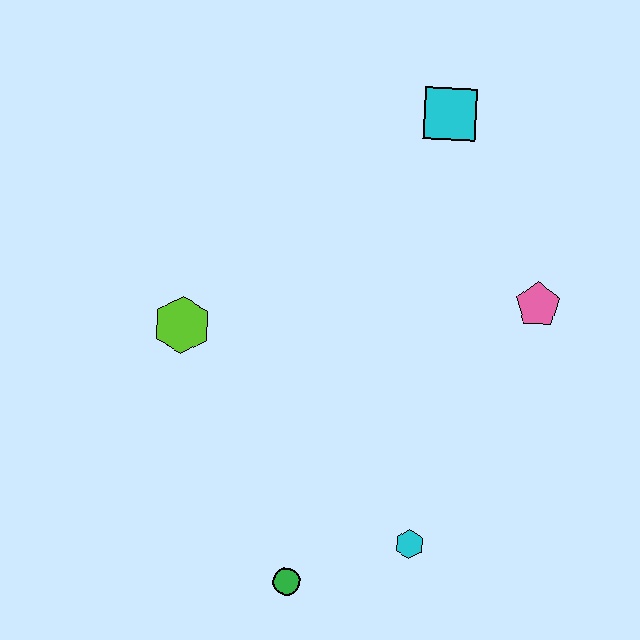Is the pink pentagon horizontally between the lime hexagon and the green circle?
No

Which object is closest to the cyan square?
The pink pentagon is closest to the cyan square.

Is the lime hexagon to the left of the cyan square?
Yes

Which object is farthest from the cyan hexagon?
The cyan square is farthest from the cyan hexagon.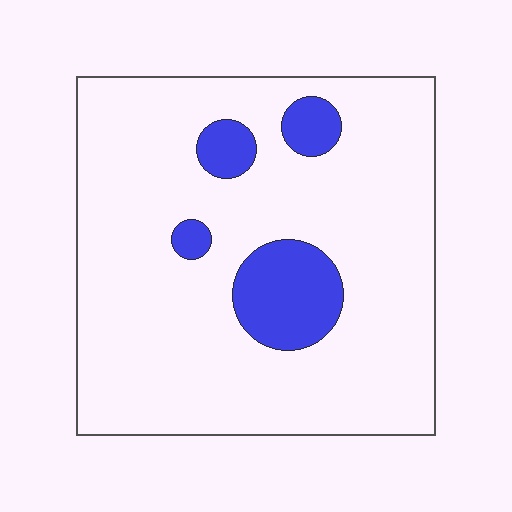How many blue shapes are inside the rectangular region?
4.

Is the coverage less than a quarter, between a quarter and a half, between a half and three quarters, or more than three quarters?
Less than a quarter.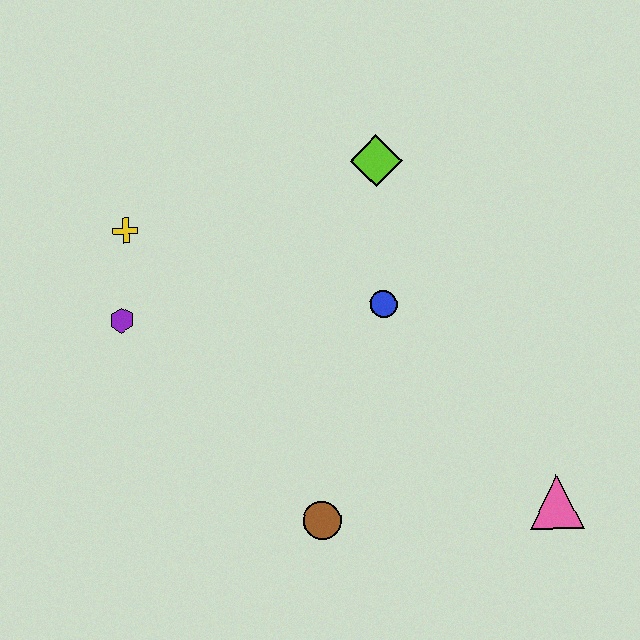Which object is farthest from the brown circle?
The lime diamond is farthest from the brown circle.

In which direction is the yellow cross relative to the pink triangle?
The yellow cross is to the left of the pink triangle.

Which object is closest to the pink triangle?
The brown circle is closest to the pink triangle.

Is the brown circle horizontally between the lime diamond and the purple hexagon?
Yes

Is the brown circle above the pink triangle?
No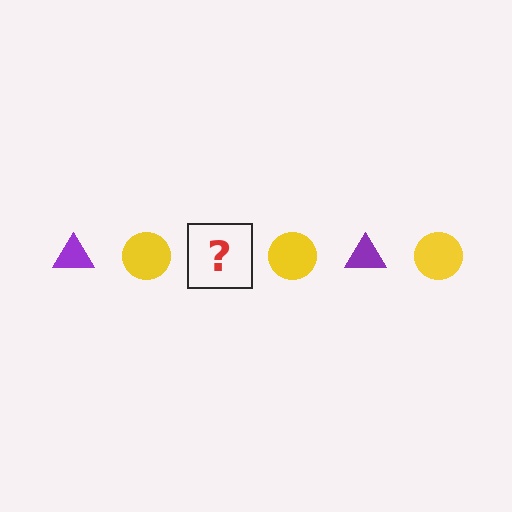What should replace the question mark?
The question mark should be replaced with a purple triangle.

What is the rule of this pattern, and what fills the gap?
The rule is that the pattern alternates between purple triangle and yellow circle. The gap should be filled with a purple triangle.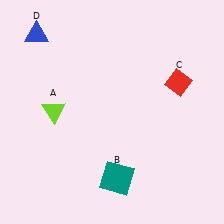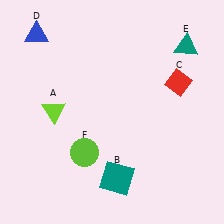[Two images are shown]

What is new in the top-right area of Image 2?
A teal triangle (E) was added in the top-right area of Image 2.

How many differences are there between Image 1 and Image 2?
There are 2 differences between the two images.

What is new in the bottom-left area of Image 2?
A lime circle (F) was added in the bottom-left area of Image 2.